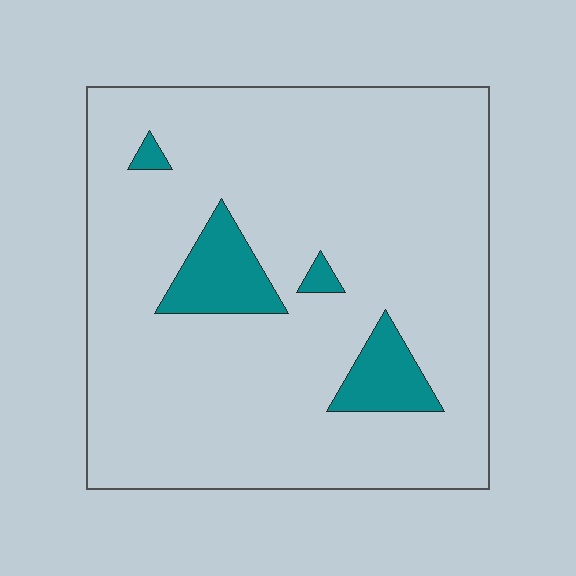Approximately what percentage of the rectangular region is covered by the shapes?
Approximately 10%.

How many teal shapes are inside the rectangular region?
4.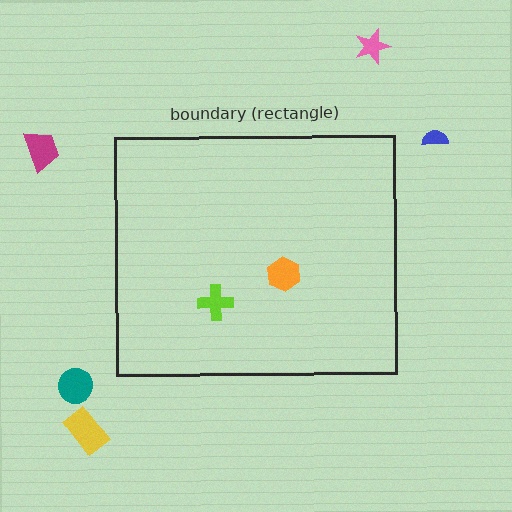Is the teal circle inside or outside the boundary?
Outside.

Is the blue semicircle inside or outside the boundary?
Outside.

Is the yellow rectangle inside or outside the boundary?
Outside.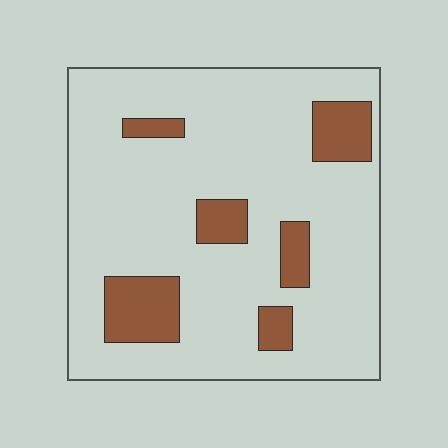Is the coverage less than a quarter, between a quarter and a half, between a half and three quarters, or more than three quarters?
Less than a quarter.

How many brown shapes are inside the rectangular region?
6.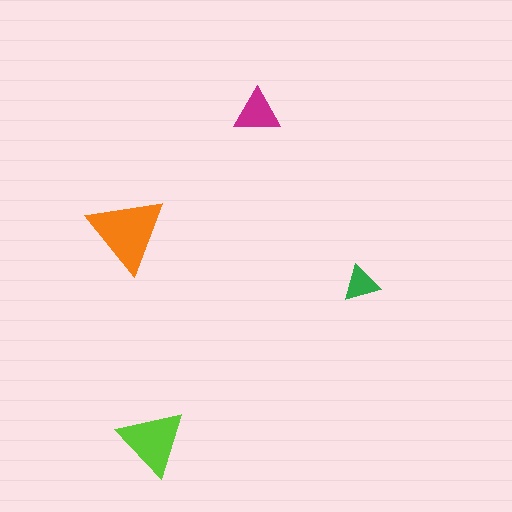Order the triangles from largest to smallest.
the orange one, the lime one, the magenta one, the green one.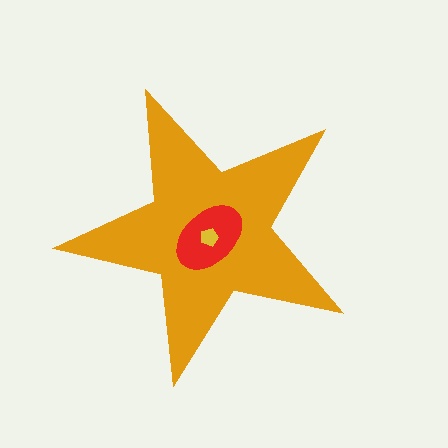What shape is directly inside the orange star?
The red ellipse.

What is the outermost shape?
The orange star.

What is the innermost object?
The yellow pentagon.